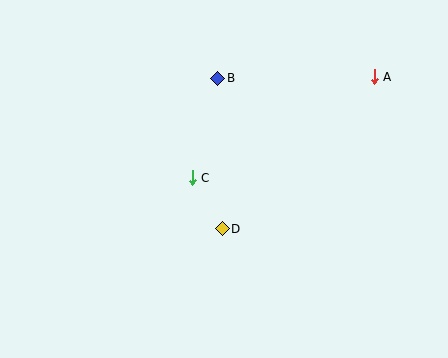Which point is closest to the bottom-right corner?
Point D is closest to the bottom-right corner.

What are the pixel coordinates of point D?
Point D is at (222, 229).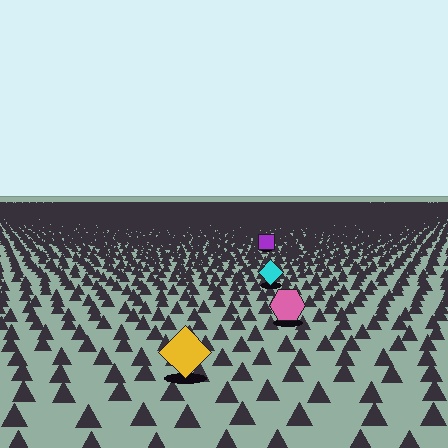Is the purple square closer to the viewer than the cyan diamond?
No. The cyan diamond is closer — you can tell from the texture gradient: the ground texture is coarser near it.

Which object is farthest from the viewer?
The purple square is farthest from the viewer. It appears smaller and the ground texture around it is denser.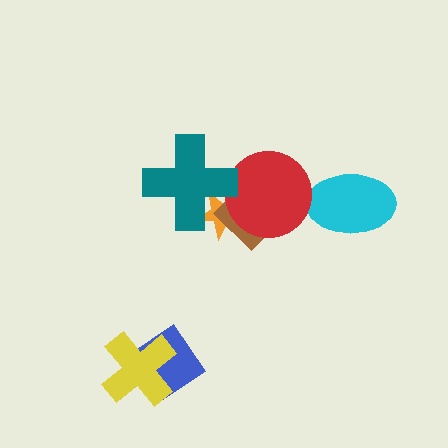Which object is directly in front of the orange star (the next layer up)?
The brown rectangle is directly in front of the orange star.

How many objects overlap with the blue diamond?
1 object overlaps with the blue diamond.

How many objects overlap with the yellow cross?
1 object overlaps with the yellow cross.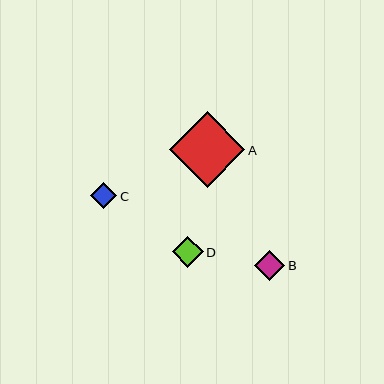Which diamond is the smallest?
Diamond C is the smallest with a size of approximately 26 pixels.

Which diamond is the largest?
Diamond A is the largest with a size of approximately 75 pixels.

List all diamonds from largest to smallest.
From largest to smallest: A, D, B, C.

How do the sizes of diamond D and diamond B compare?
Diamond D and diamond B are approximately the same size.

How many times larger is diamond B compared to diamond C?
Diamond B is approximately 1.1 times the size of diamond C.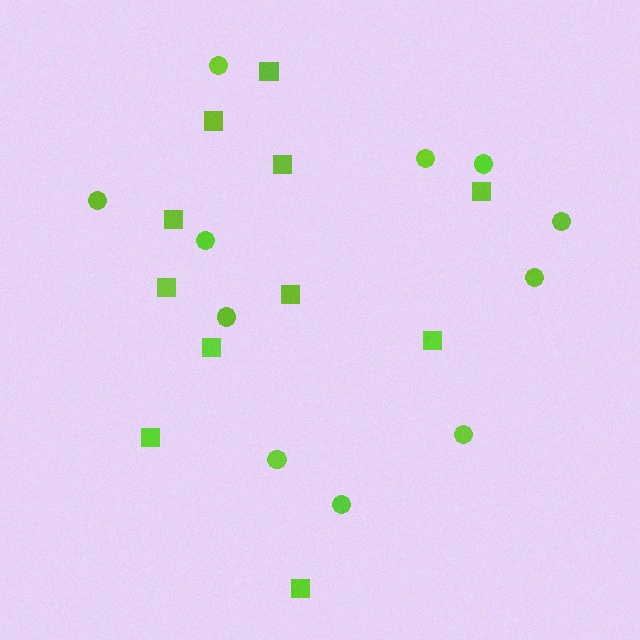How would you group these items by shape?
There are 2 groups: one group of squares (11) and one group of circles (11).